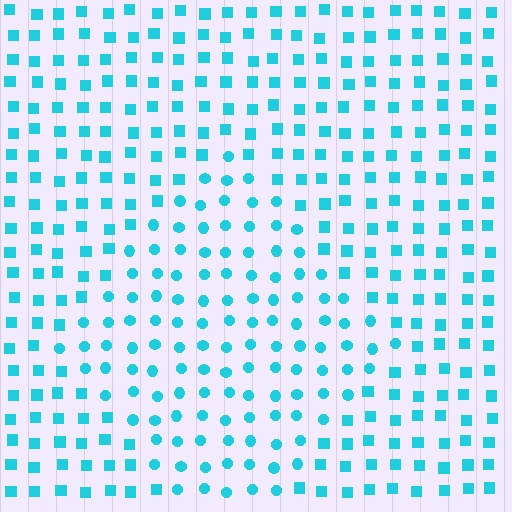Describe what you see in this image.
The image is filled with small cyan elements arranged in a uniform grid. A diamond-shaped region contains circles, while the surrounding area contains squares. The boundary is defined purely by the change in element shape.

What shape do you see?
I see a diamond.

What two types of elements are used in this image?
The image uses circles inside the diamond region and squares outside it.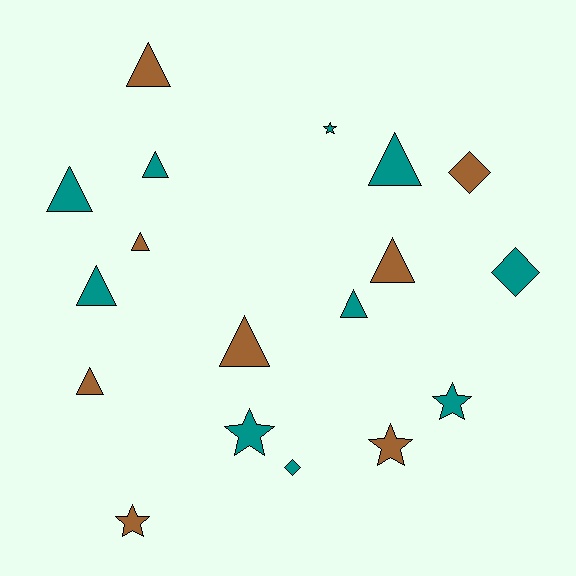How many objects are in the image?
There are 18 objects.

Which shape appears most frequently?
Triangle, with 10 objects.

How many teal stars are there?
There are 3 teal stars.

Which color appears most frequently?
Teal, with 10 objects.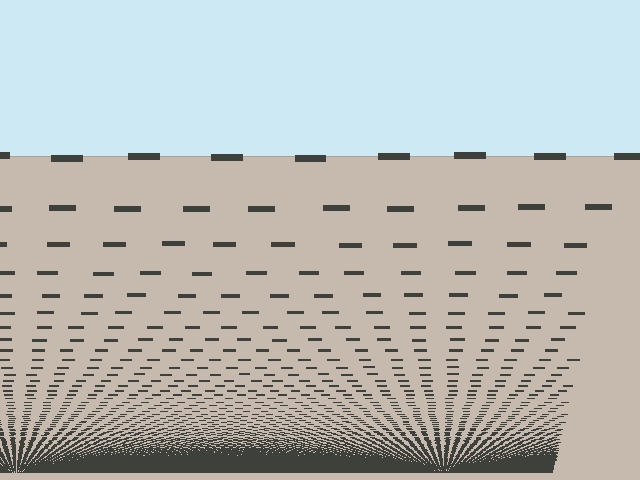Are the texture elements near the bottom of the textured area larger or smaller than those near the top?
Smaller. The gradient is inverted — elements near the bottom are smaller and denser.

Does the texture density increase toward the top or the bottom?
Density increases toward the bottom.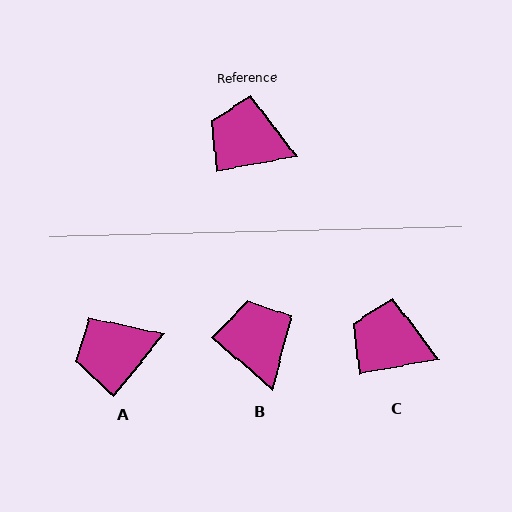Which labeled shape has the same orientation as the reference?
C.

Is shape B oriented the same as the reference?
No, it is off by about 51 degrees.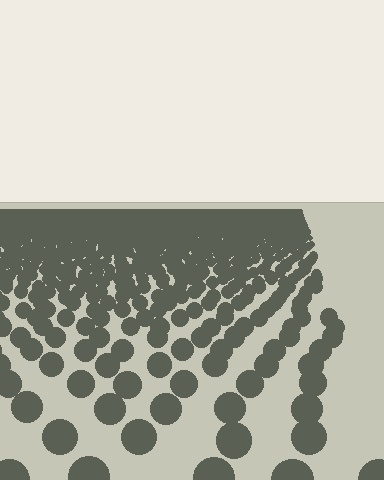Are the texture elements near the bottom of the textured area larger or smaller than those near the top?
Larger. Near the bottom, elements are closer to the viewer and appear at a bigger on-screen size.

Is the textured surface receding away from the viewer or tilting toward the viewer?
The surface is receding away from the viewer. Texture elements get smaller and denser toward the top.